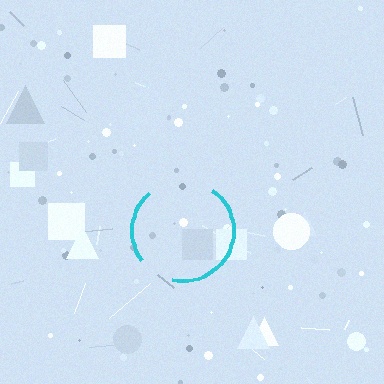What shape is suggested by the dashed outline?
The dashed outline suggests a circle.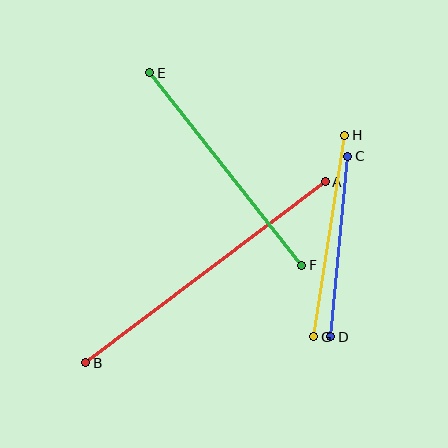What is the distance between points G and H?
The distance is approximately 204 pixels.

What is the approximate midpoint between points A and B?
The midpoint is at approximately (205, 272) pixels.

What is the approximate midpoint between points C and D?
The midpoint is at approximately (339, 247) pixels.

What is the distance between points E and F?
The distance is approximately 245 pixels.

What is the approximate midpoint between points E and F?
The midpoint is at approximately (226, 169) pixels.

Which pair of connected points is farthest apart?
Points A and B are farthest apart.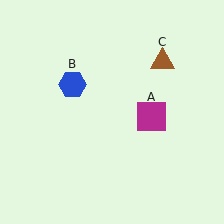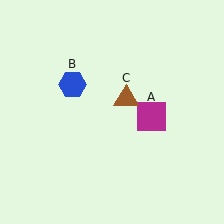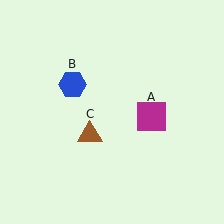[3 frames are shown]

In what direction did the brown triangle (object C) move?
The brown triangle (object C) moved down and to the left.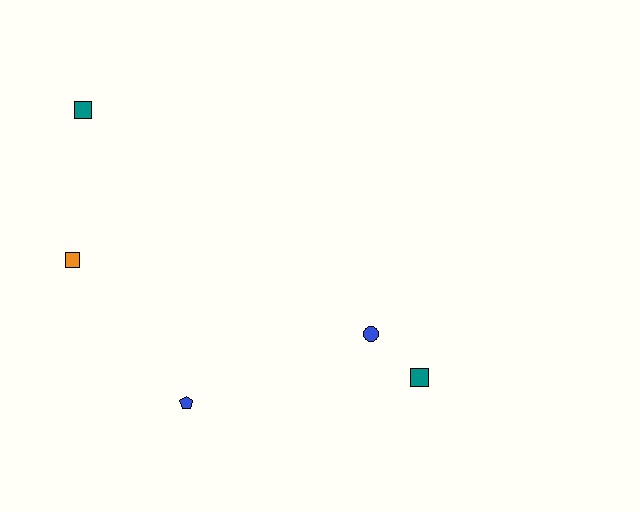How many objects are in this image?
There are 5 objects.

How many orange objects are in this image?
There is 1 orange object.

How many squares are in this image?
There are 3 squares.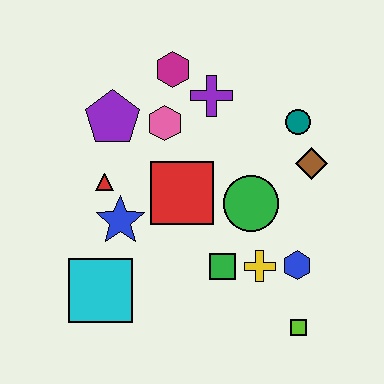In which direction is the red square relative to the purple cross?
The red square is below the purple cross.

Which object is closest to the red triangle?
The blue star is closest to the red triangle.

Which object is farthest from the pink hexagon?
The lime square is farthest from the pink hexagon.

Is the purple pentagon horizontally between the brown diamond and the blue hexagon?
No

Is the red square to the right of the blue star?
Yes